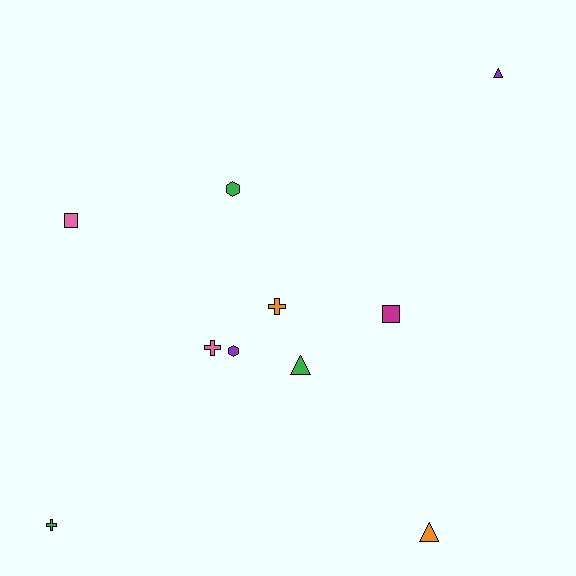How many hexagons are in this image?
There are 2 hexagons.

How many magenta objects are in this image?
There is 1 magenta object.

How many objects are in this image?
There are 10 objects.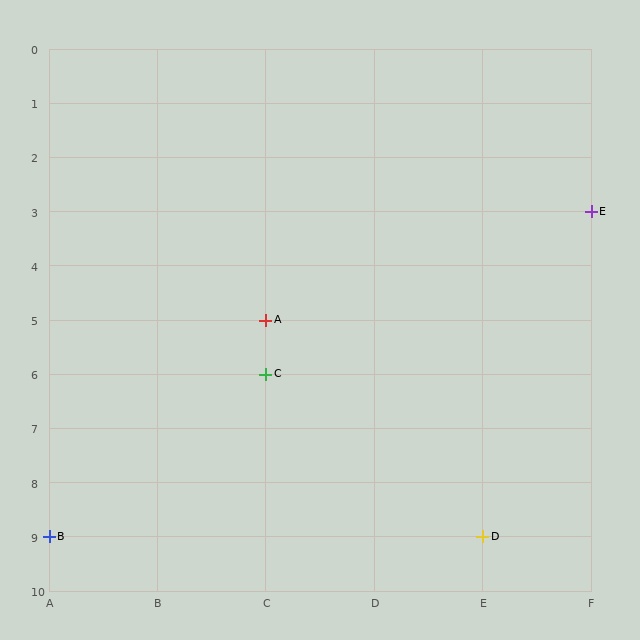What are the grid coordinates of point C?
Point C is at grid coordinates (C, 6).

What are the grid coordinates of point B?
Point B is at grid coordinates (A, 9).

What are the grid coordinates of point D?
Point D is at grid coordinates (E, 9).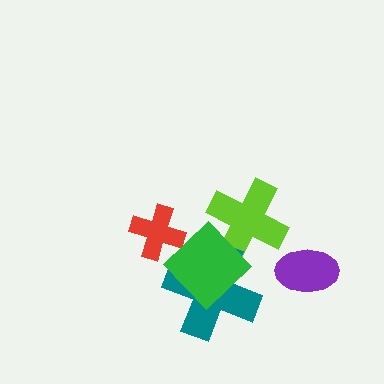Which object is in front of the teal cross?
The green diamond is in front of the teal cross.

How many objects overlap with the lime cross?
2 objects overlap with the lime cross.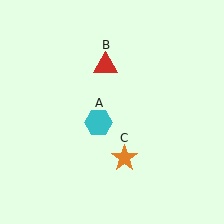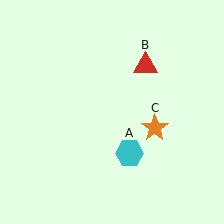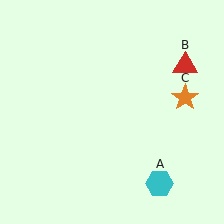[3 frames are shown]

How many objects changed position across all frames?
3 objects changed position: cyan hexagon (object A), red triangle (object B), orange star (object C).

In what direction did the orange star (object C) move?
The orange star (object C) moved up and to the right.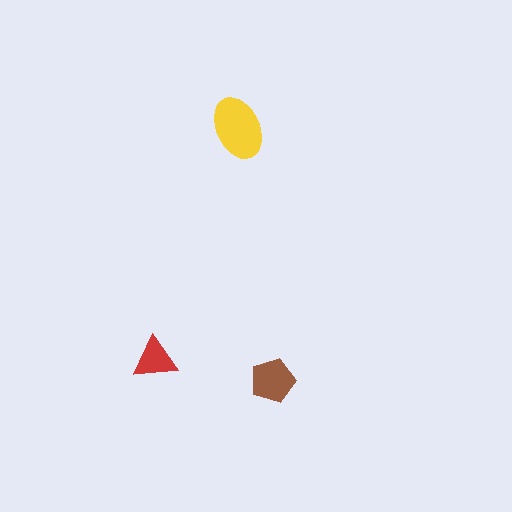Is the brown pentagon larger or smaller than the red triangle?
Larger.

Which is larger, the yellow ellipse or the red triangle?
The yellow ellipse.